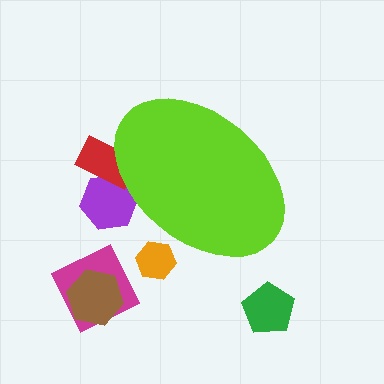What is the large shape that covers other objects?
A lime ellipse.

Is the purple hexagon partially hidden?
Yes, the purple hexagon is partially hidden behind the lime ellipse.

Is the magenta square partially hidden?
No, the magenta square is fully visible.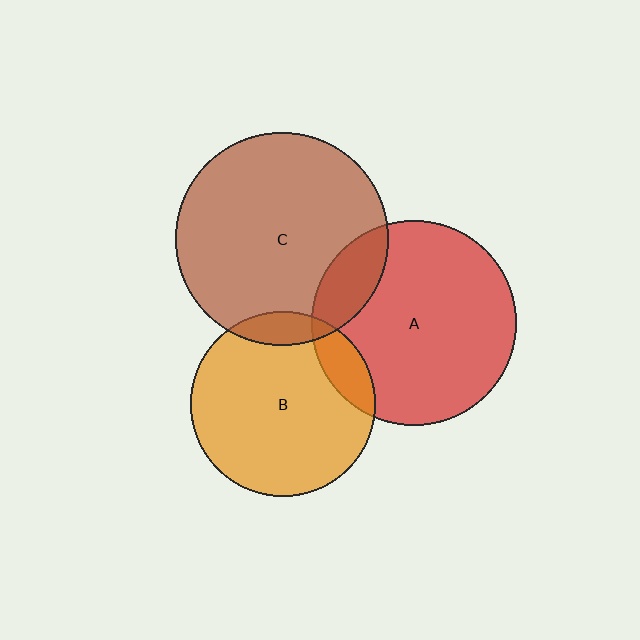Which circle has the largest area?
Circle C (brown).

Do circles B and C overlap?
Yes.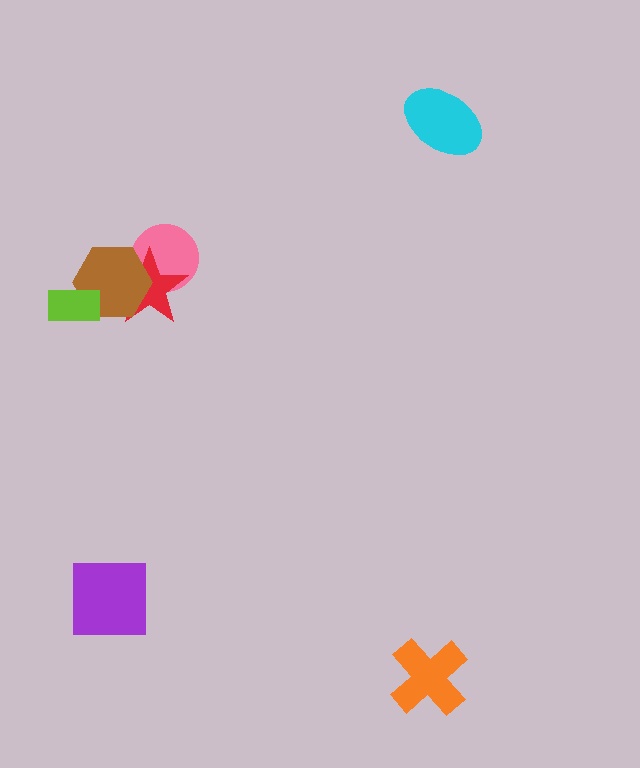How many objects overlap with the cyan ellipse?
0 objects overlap with the cyan ellipse.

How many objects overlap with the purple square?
0 objects overlap with the purple square.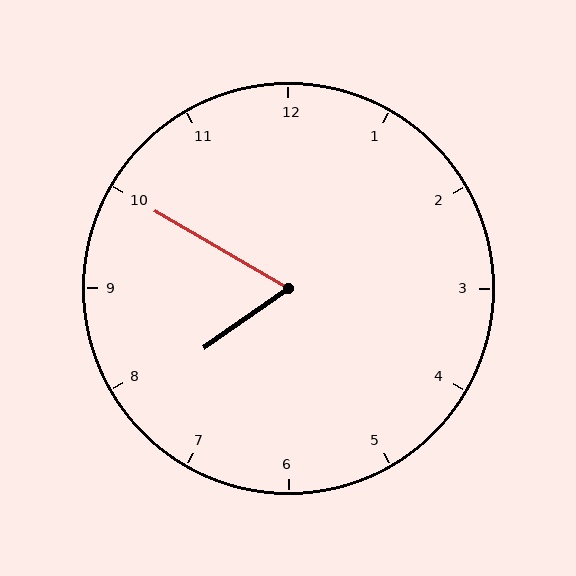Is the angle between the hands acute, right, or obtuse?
It is acute.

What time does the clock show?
7:50.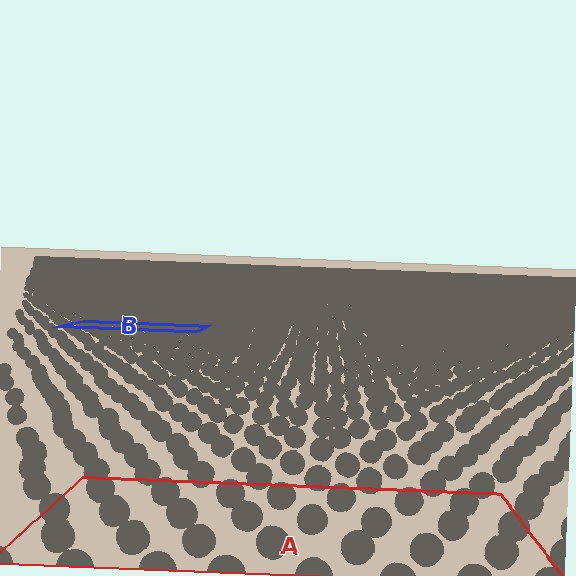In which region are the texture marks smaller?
The texture marks are smaller in region B, because it is farther away.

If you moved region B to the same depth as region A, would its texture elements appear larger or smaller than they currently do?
They would appear larger. At a closer depth, the same texture elements are projected at a bigger on-screen size.